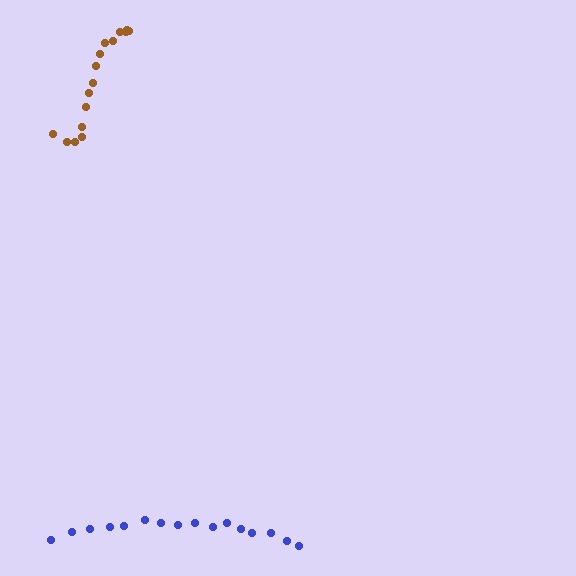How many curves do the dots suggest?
There are 2 distinct paths.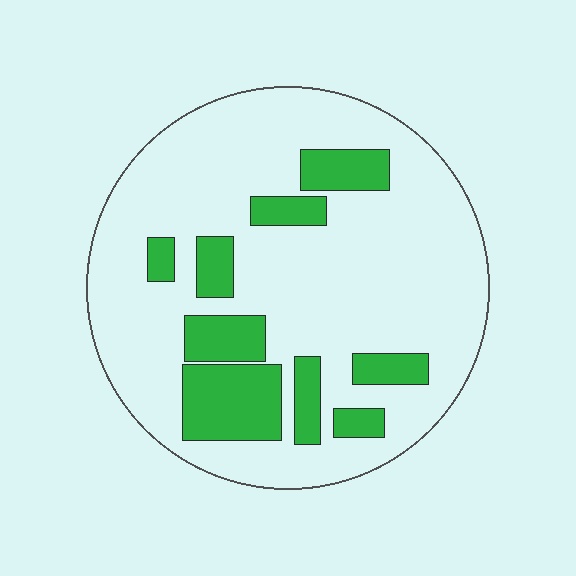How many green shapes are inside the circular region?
9.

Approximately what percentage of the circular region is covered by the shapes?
Approximately 20%.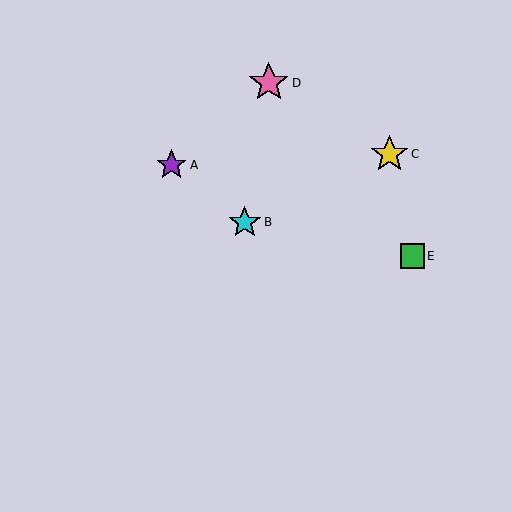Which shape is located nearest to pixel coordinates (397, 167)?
The yellow star (labeled C) at (389, 154) is nearest to that location.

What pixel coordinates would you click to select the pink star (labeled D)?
Click at (269, 83) to select the pink star D.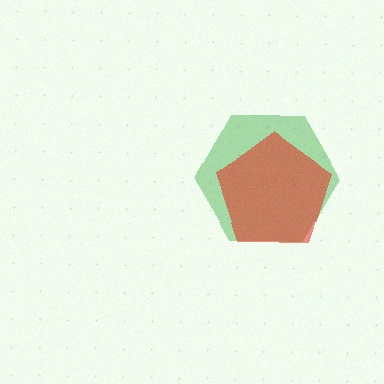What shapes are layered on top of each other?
The layered shapes are: a green hexagon, a red pentagon.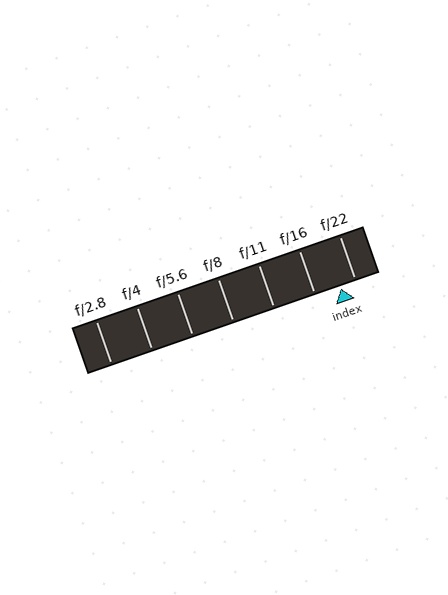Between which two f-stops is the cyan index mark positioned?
The index mark is between f/16 and f/22.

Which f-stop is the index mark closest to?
The index mark is closest to f/22.